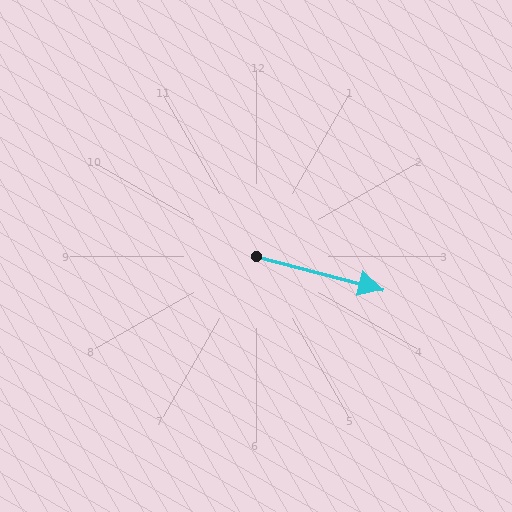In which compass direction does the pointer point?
East.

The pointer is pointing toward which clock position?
Roughly 3 o'clock.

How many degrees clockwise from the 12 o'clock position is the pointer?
Approximately 105 degrees.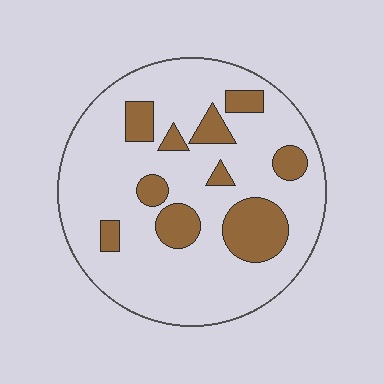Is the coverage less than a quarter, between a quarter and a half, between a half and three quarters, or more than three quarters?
Less than a quarter.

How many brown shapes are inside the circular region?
10.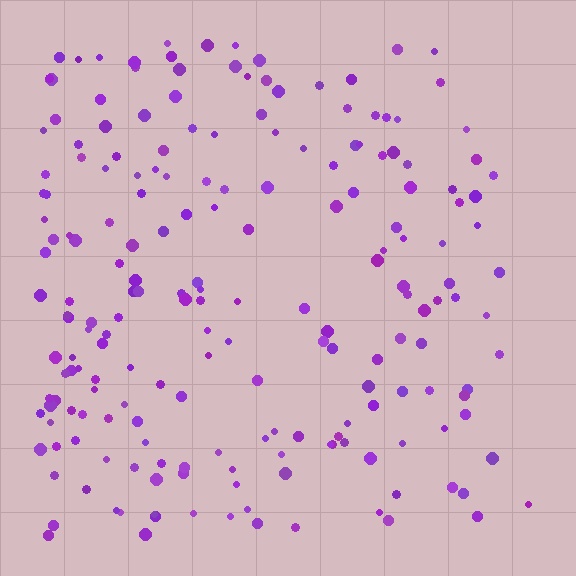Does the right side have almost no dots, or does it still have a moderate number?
Still a moderate number, just noticeably fewer than the left.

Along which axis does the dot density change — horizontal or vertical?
Horizontal.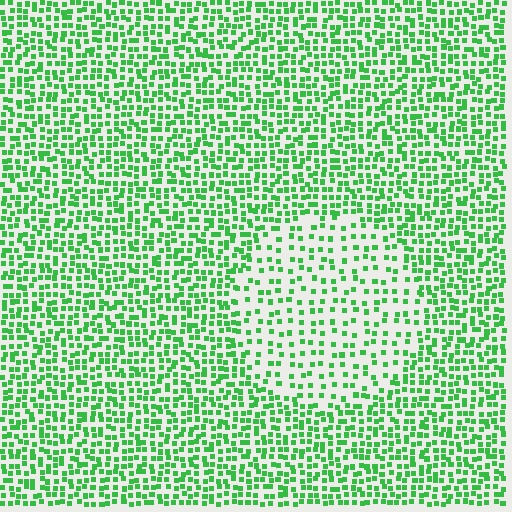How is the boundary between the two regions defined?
The boundary is defined by a change in element density (approximately 2.0x ratio). All elements are the same color, size, and shape.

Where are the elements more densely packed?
The elements are more densely packed outside the circle boundary.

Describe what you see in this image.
The image contains small green elements arranged at two different densities. A circle-shaped region is visible where the elements are less densely packed than the surrounding area.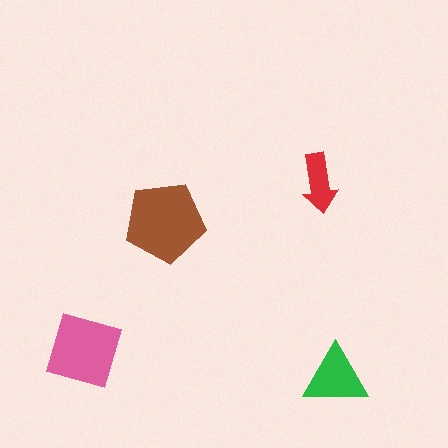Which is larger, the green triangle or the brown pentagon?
The brown pentagon.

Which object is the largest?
The brown pentagon.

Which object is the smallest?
The red arrow.